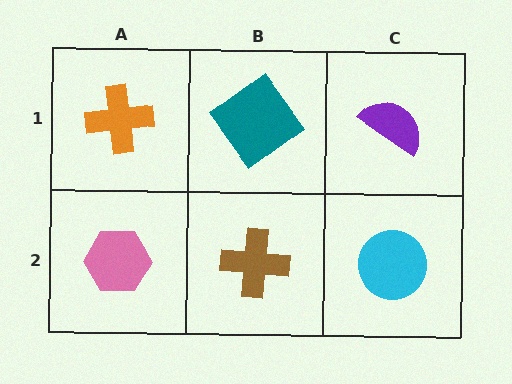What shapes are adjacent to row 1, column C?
A cyan circle (row 2, column C), a teal diamond (row 1, column B).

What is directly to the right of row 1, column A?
A teal diamond.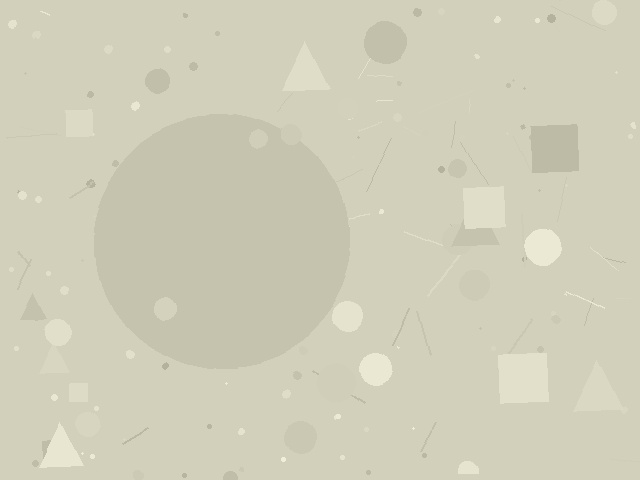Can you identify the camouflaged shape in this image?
The camouflaged shape is a circle.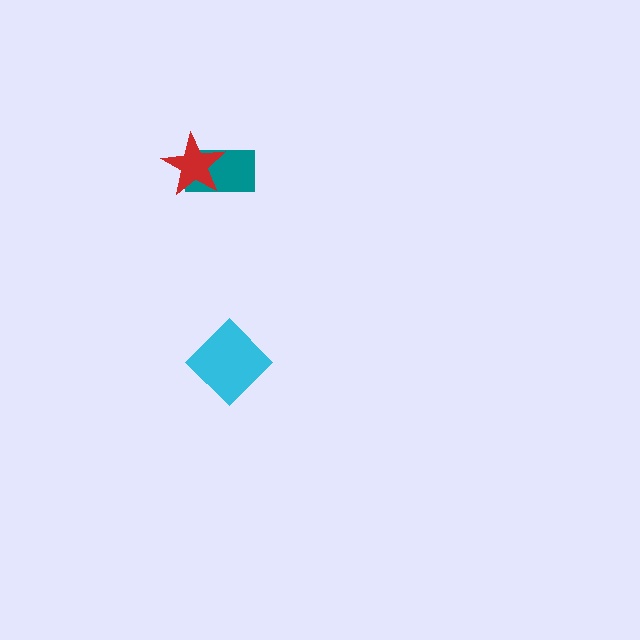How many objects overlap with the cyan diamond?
0 objects overlap with the cyan diamond.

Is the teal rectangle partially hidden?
Yes, it is partially covered by another shape.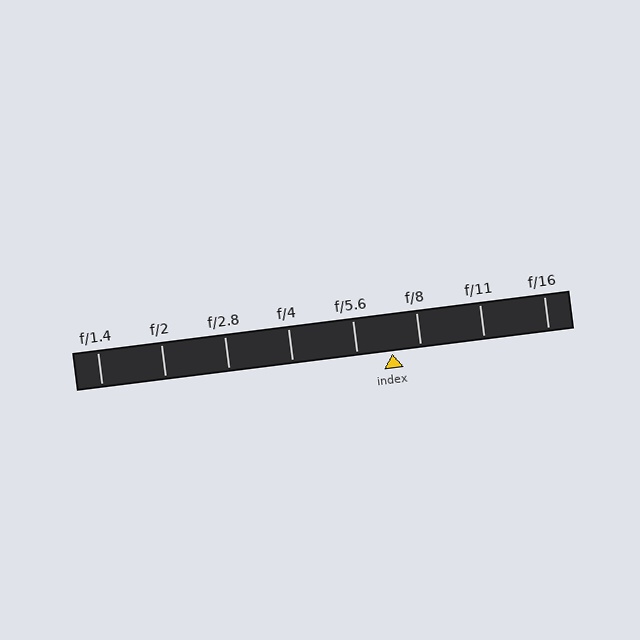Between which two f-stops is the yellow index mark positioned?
The index mark is between f/5.6 and f/8.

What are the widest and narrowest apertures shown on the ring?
The widest aperture shown is f/1.4 and the narrowest is f/16.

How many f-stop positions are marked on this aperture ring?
There are 8 f-stop positions marked.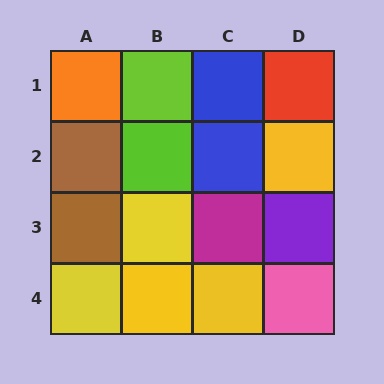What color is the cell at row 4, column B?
Yellow.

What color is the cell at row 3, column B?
Yellow.